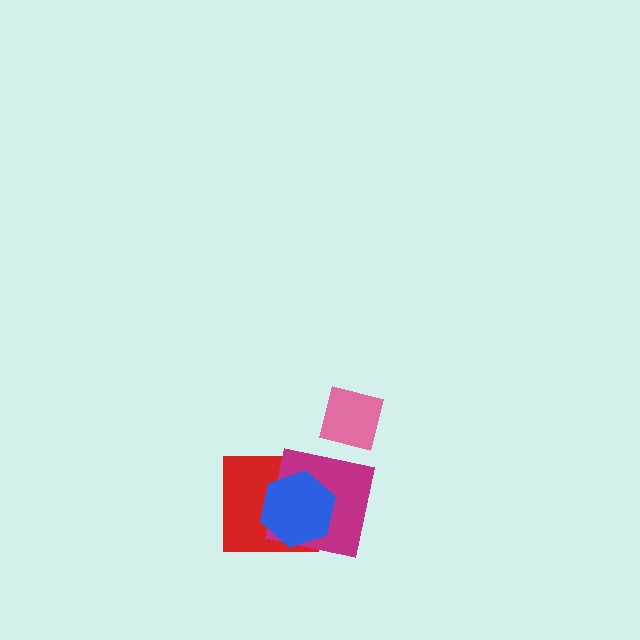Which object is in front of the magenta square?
The blue hexagon is in front of the magenta square.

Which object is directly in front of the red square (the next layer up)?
The magenta square is directly in front of the red square.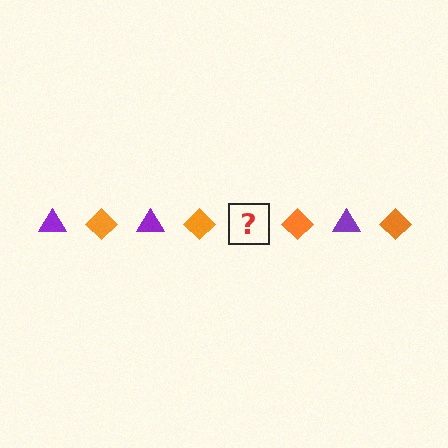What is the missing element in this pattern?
The missing element is a purple triangle.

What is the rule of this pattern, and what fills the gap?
The rule is that the pattern alternates between purple triangle and orange diamond. The gap should be filled with a purple triangle.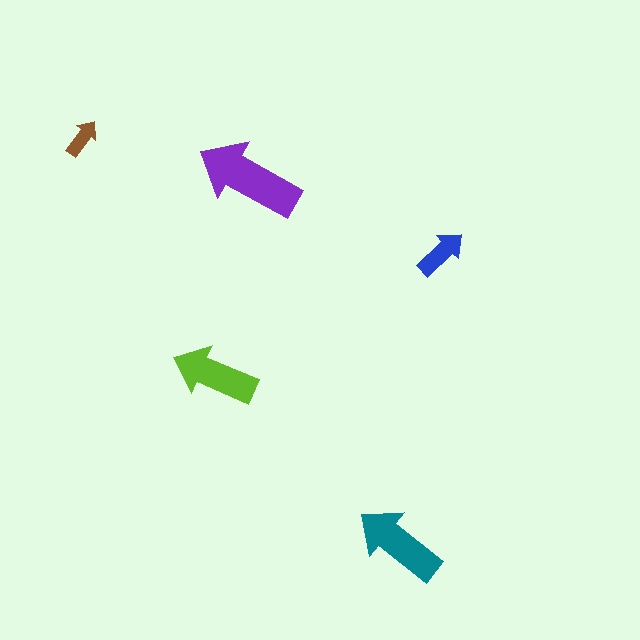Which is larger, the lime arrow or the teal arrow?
The teal one.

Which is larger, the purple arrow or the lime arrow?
The purple one.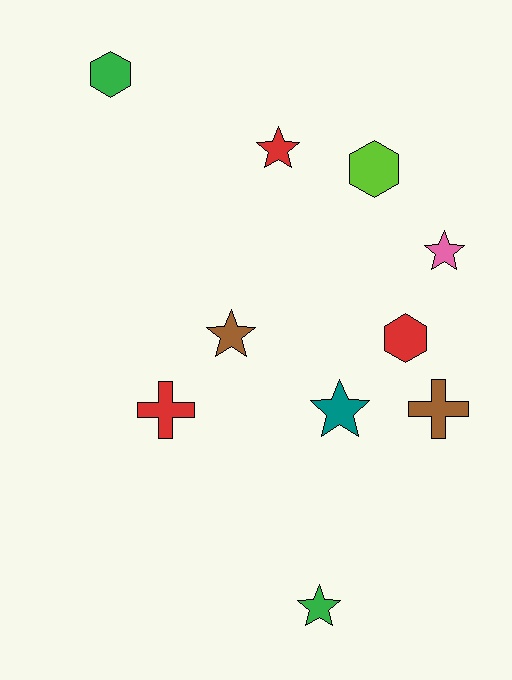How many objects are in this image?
There are 10 objects.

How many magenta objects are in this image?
There are no magenta objects.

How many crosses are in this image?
There are 2 crosses.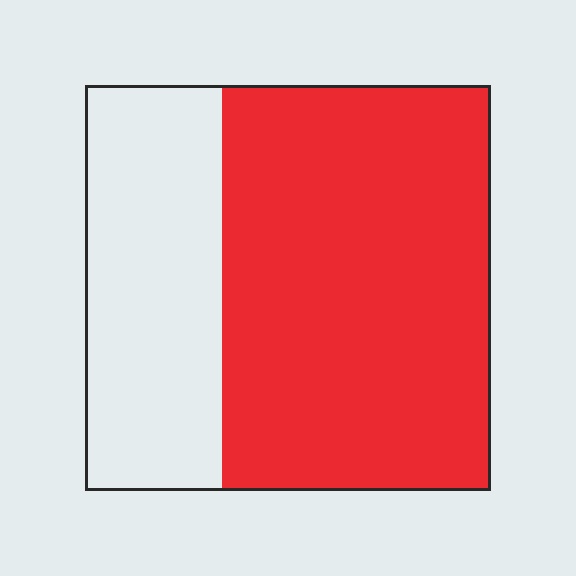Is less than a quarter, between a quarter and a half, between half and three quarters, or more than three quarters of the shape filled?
Between half and three quarters.